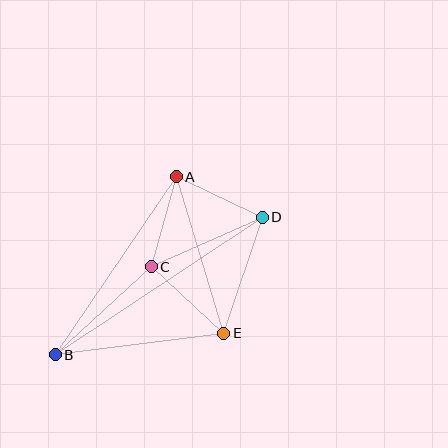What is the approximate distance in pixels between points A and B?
The distance between A and B is approximately 215 pixels.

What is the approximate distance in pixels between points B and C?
The distance between B and C is approximately 130 pixels.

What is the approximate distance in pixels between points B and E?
The distance between B and E is approximately 169 pixels.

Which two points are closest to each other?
Points A and C are closest to each other.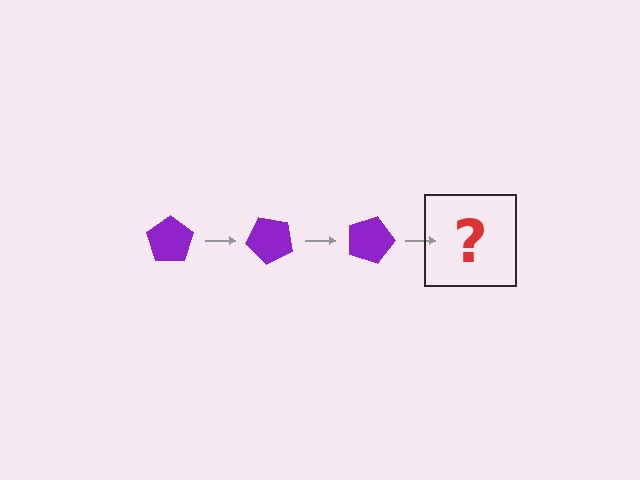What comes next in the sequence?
The next element should be a purple pentagon rotated 135 degrees.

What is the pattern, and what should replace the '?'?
The pattern is that the pentagon rotates 45 degrees each step. The '?' should be a purple pentagon rotated 135 degrees.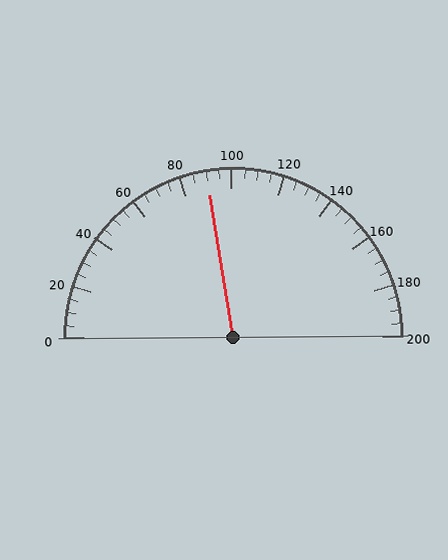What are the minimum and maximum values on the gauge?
The gauge ranges from 0 to 200.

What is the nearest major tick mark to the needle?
The nearest major tick mark is 80.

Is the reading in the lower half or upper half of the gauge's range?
The reading is in the lower half of the range (0 to 200).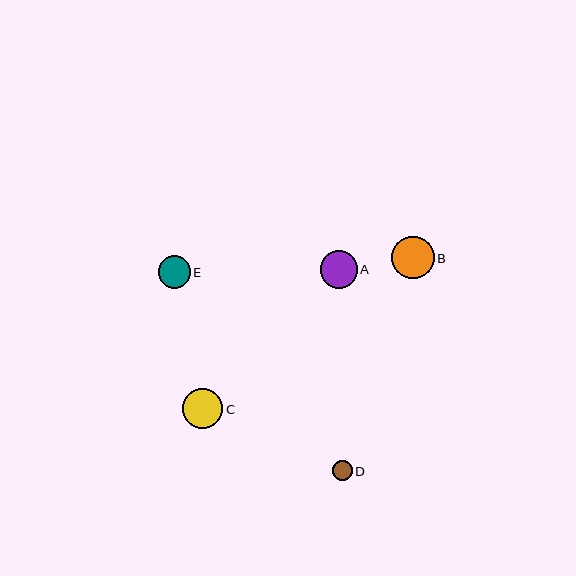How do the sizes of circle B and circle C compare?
Circle B and circle C are approximately the same size.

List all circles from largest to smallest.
From largest to smallest: B, C, A, E, D.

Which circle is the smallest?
Circle D is the smallest with a size of approximately 20 pixels.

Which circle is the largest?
Circle B is the largest with a size of approximately 43 pixels.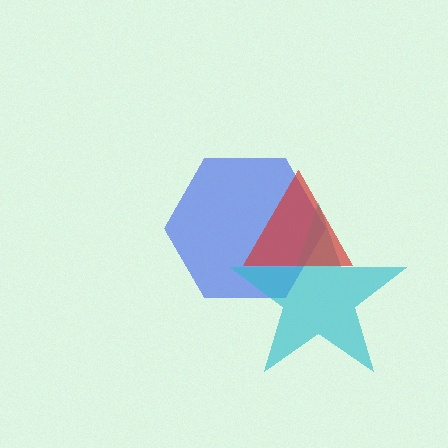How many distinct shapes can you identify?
There are 3 distinct shapes: a blue hexagon, a cyan star, a red triangle.